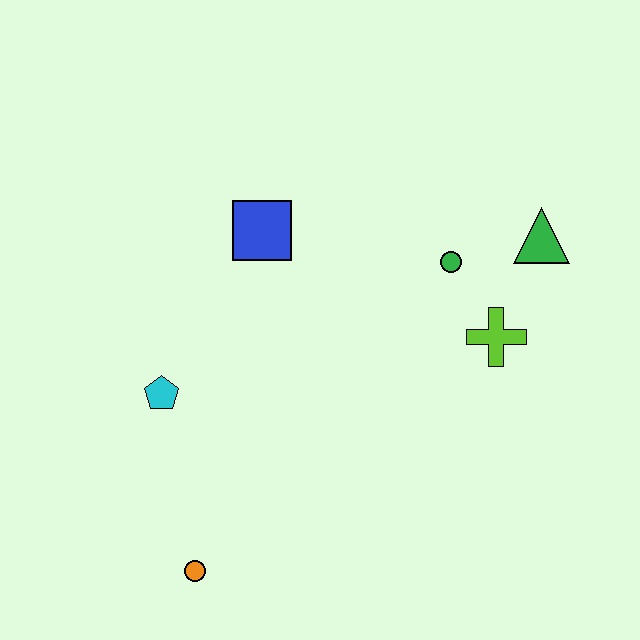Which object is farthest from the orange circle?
The green triangle is farthest from the orange circle.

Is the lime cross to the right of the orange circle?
Yes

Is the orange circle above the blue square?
No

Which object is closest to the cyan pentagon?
The orange circle is closest to the cyan pentagon.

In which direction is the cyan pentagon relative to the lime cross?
The cyan pentagon is to the left of the lime cross.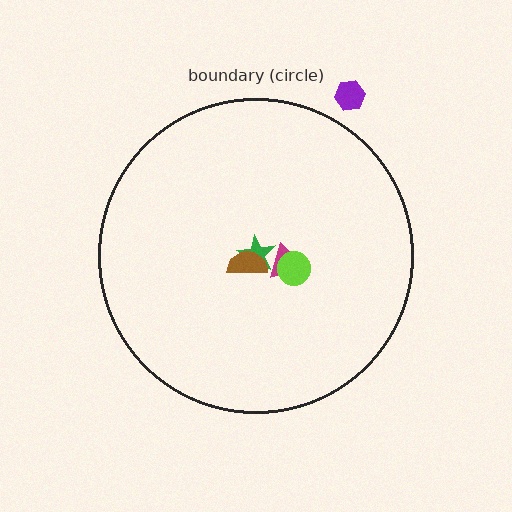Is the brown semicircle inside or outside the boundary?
Inside.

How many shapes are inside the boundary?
4 inside, 1 outside.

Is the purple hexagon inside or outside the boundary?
Outside.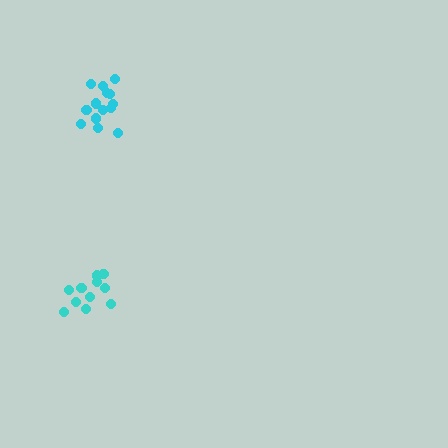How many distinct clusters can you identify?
There are 2 distinct clusters.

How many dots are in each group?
Group 1: 14 dots, Group 2: 11 dots (25 total).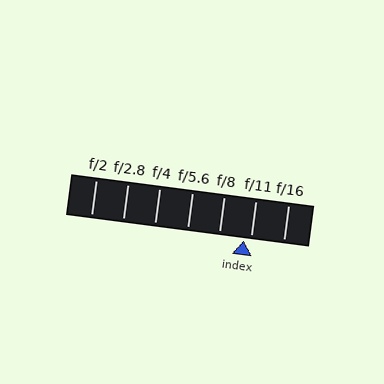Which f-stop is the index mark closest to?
The index mark is closest to f/11.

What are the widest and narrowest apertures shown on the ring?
The widest aperture shown is f/2 and the narrowest is f/16.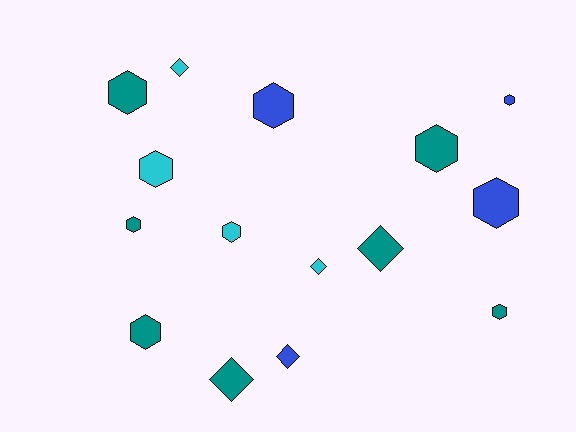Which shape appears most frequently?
Hexagon, with 10 objects.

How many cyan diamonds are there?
There are 2 cyan diamonds.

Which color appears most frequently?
Teal, with 7 objects.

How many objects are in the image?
There are 15 objects.